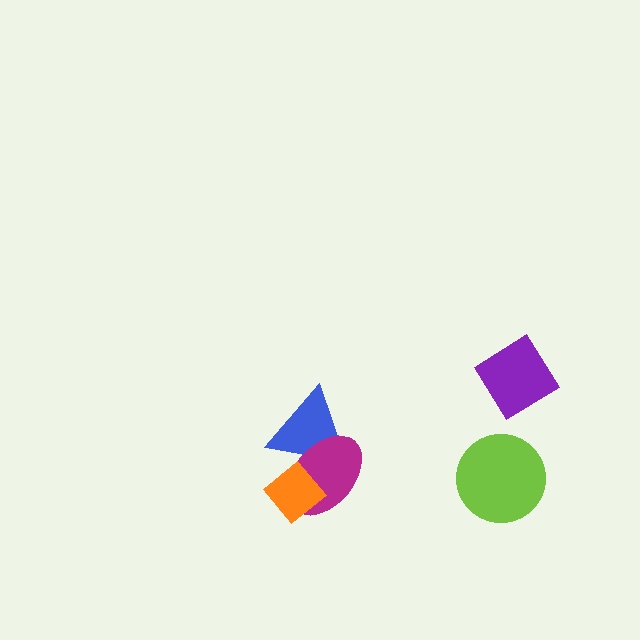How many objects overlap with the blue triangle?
2 objects overlap with the blue triangle.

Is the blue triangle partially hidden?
Yes, it is partially covered by another shape.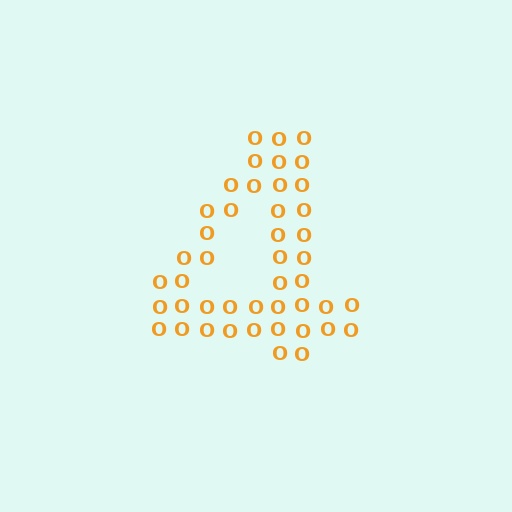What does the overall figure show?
The overall figure shows the digit 4.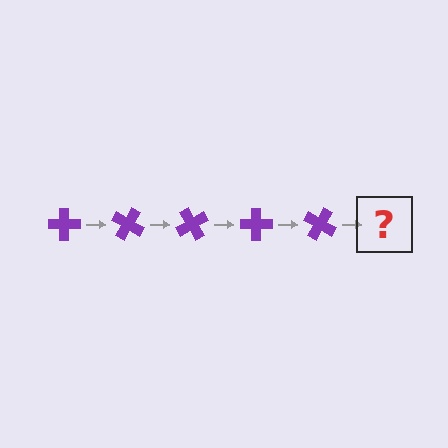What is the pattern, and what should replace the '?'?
The pattern is that the cross rotates 30 degrees each step. The '?' should be a purple cross rotated 150 degrees.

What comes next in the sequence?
The next element should be a purple cross rotated 150 degrees.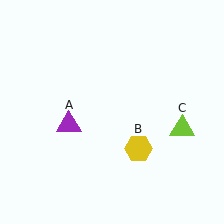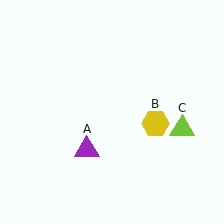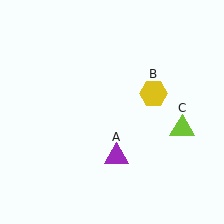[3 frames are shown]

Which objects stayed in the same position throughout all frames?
Lime triangle (object C) remained stationary.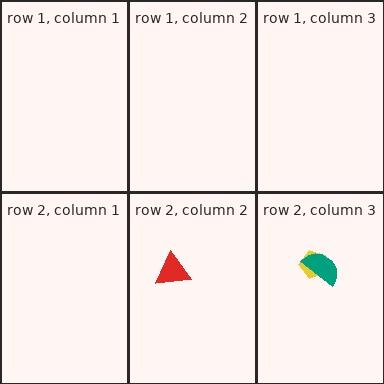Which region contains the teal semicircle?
The row 2, column 3 region.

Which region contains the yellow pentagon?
The row 2, column 3 region.